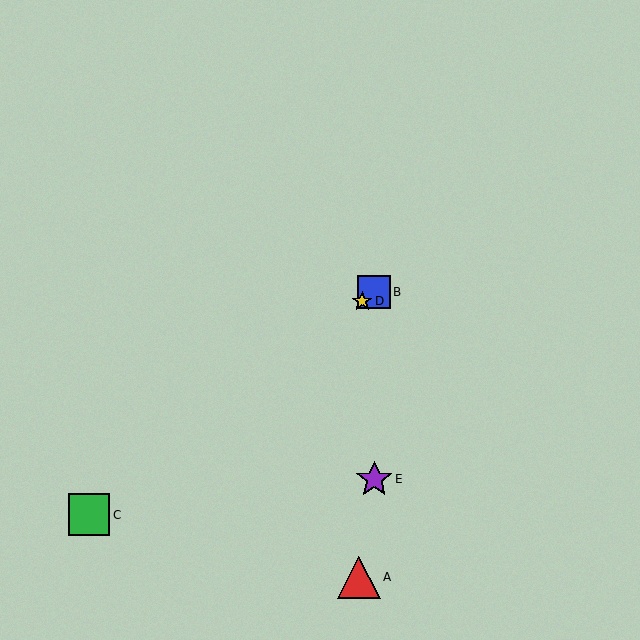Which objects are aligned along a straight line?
Objects B, C, D are aligned along a straight line.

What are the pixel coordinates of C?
Object C is at (89, 515).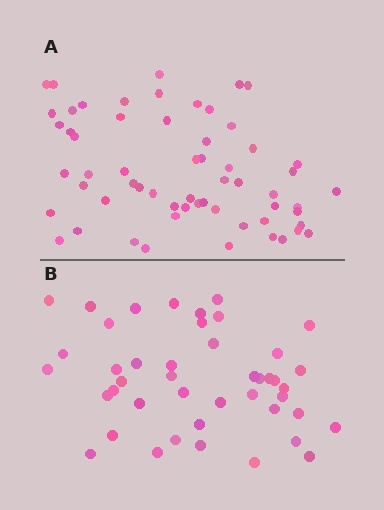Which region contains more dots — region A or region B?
Region A (the top region) has more dots.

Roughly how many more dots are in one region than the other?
Region A has approximately 15 more dots than region B.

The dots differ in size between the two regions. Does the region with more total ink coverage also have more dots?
No. Region B has more total ink coverage because its dots are larger, but region A actually contains more individual dots. Total area can be misleading — the number of items is what matters here.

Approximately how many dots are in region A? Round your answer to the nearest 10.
About 60 dots.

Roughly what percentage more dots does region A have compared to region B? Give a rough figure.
About 35% more.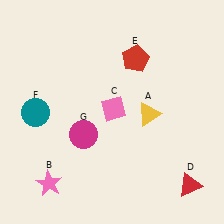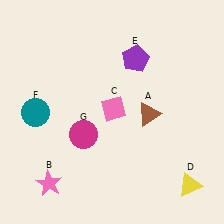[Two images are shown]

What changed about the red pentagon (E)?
In Image 1, E is red. In Image 2, it changed to purple.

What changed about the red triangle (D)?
In Image 1, D is red. In Image 2, it changed to yellow.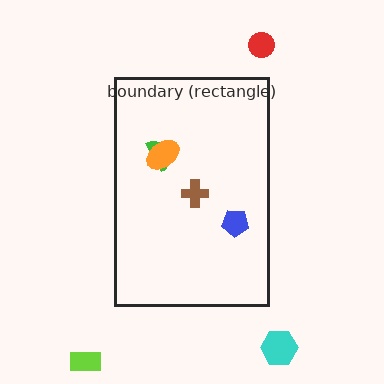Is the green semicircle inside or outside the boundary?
Inside.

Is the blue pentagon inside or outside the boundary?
Inside.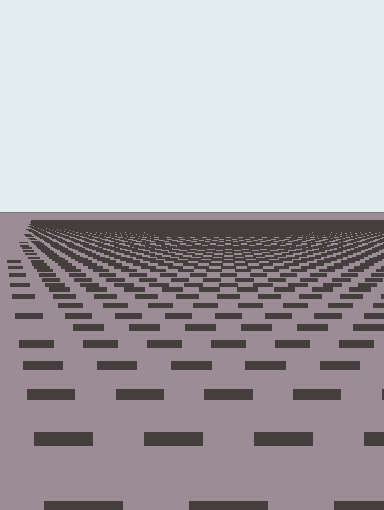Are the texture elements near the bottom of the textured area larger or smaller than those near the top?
Larger. Near the bottom, elements are closer to the viewer and appear at a bigger on-screen size.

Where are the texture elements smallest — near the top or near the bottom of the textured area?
Near the top.